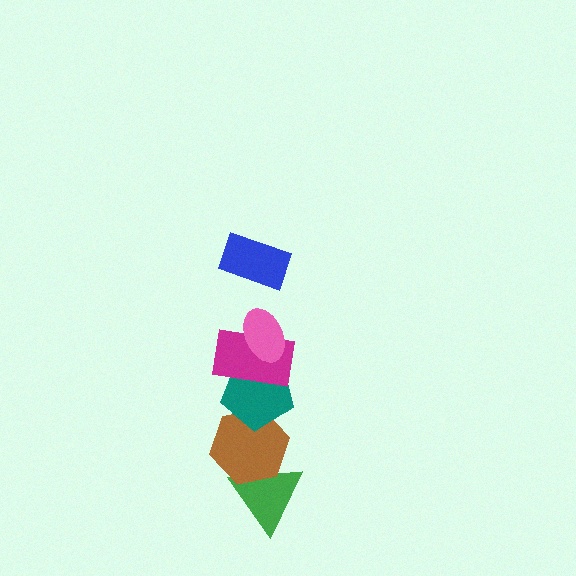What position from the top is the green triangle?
The green triangle is 6th from the top.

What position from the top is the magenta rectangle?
The magenta rectangle is 3rd from the top.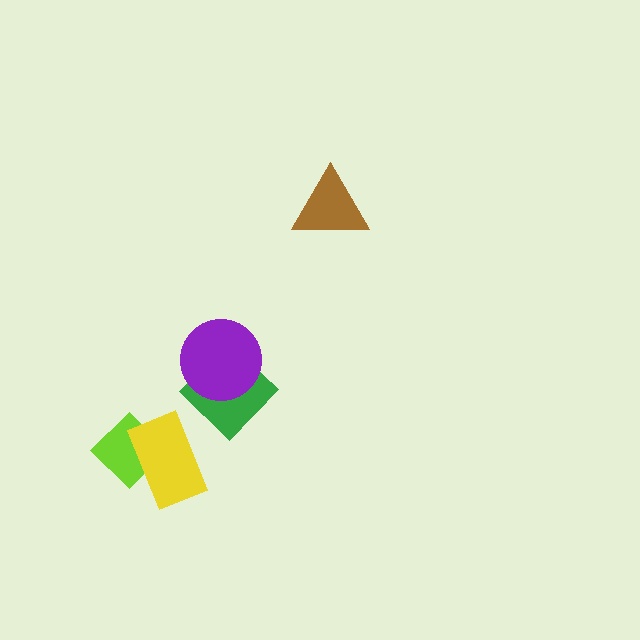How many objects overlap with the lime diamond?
1 object overlaps with the lime diamond.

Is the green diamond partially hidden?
Yes, it is partially covered by another shape.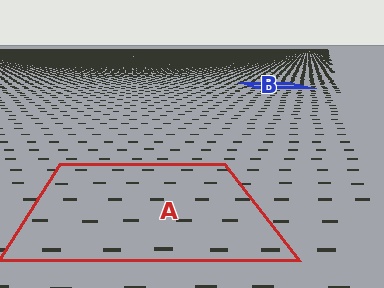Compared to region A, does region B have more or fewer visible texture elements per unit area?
Region B has more texture elements per unit area — they are packed more densely because it is farther away.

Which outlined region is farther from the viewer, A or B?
Region B is farther from the viewer — the texture elements inside it appear smaller and more densely packed.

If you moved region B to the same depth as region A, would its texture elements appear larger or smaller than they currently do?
They would appear larger. At a closer depth, the same texture elements are projected at a bigger on-screen size.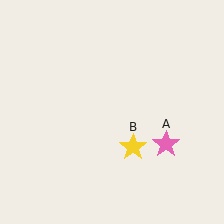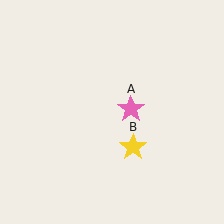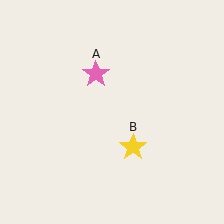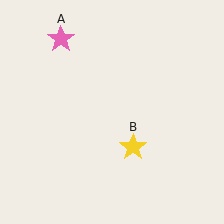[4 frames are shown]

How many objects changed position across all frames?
1 object changed position: pink star (object A).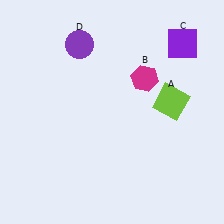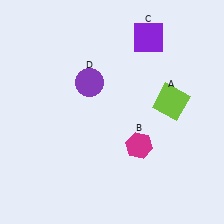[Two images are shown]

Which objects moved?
The objects that moved are: the magenta hexagon (B), the purple square (C), the purple circle (D).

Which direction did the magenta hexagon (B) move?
The magenta hexagon (B) moved down.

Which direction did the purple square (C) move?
The purple square (C) moved left.